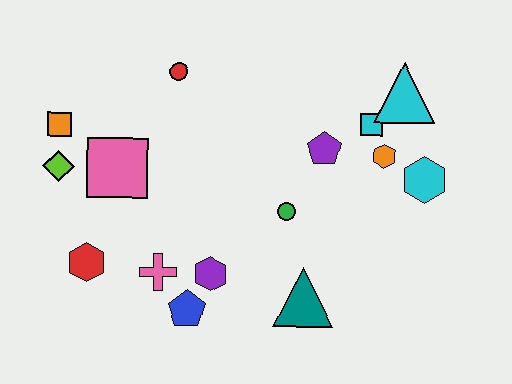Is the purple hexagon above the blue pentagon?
Yes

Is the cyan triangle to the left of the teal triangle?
No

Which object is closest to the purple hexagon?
The blue pentagon is closest to the purple hexagon.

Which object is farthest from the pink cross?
The cyan triangle is farthest from the pink cross.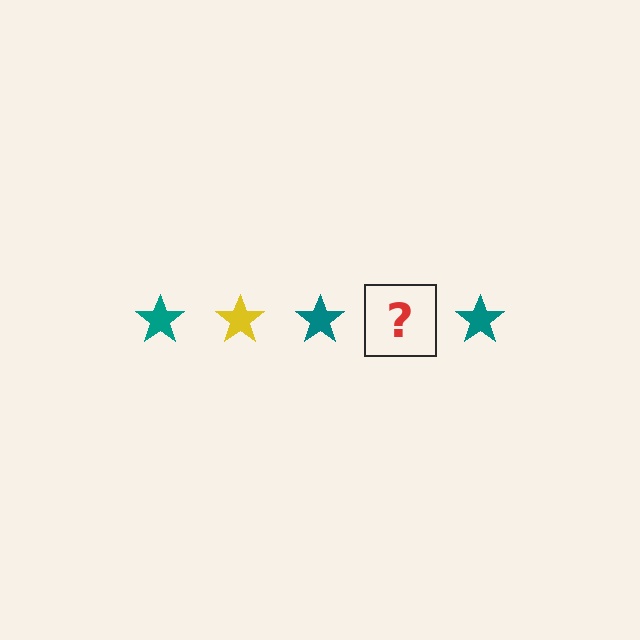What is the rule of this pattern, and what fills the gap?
The rule is that the pattern cycles through teal, yellow stars. The gap should be filled with a yellow star.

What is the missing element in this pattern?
The missing element is a yellow star.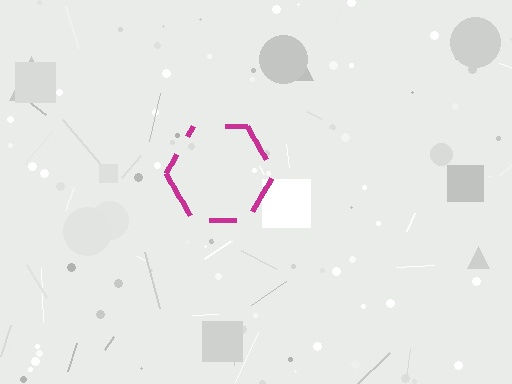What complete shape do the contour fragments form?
The contour fragments form a hexagon.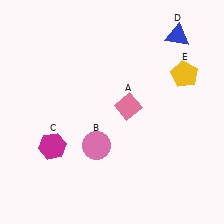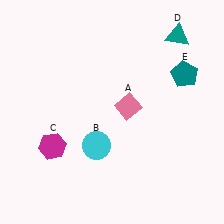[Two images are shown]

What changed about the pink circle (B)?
In Image 1, B is pink. In Image 2, it changed to cyan.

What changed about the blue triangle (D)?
In Image 1, D is blue. In Image 2, it changed to teal.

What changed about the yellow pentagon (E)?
In Image 1, E is yellow. In Image 2, it changed to teal.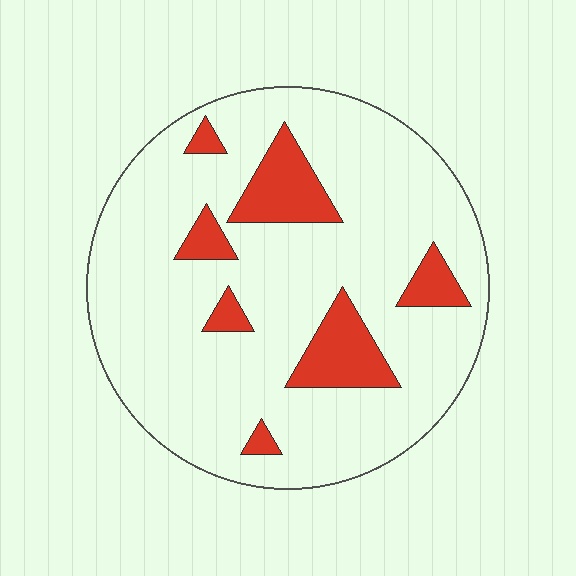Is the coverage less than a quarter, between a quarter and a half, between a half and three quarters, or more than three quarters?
Less than a quarter.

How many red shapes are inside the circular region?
7.